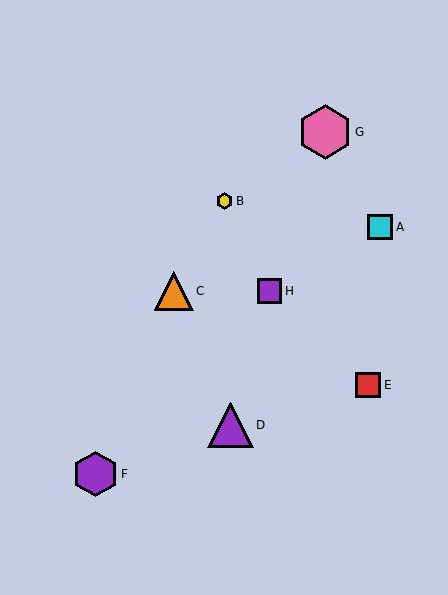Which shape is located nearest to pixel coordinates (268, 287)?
The purple square (labeled H) at (269, 291) is nearest to that location.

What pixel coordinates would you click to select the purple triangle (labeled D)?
Click at (230, 425) to select the purple triangle D.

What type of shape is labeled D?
Shape D is a purple triangle.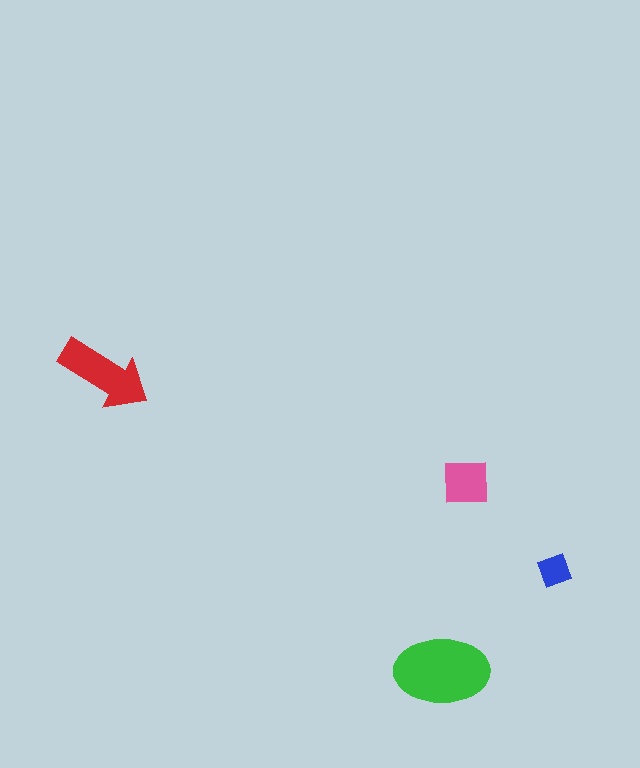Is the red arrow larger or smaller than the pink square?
Larger.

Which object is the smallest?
The blue diamond.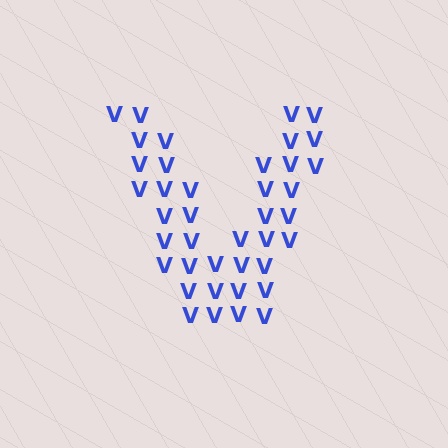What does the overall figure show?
The overall figure shows the letter V.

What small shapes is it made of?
It is made of small letter V's.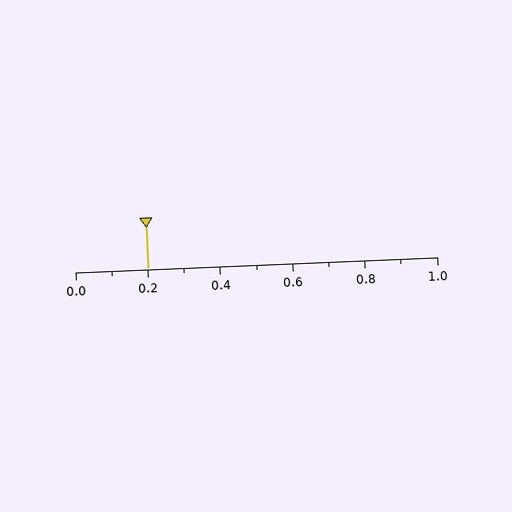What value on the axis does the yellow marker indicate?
The marker indicates approximately 0.2.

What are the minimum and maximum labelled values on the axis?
The axis runs from 0.0 to 1.0.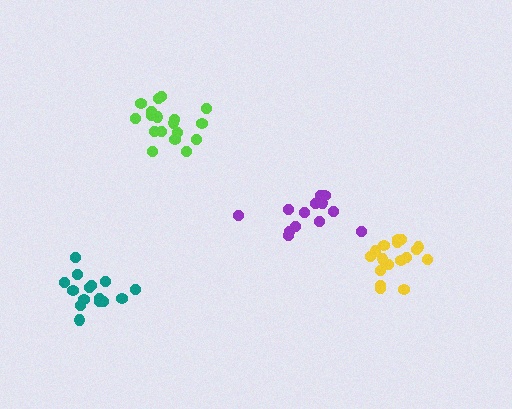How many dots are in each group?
Group 1: 16 dots, Group 2: 18 dots, Group 3: 13 dots, Group 4: 17 dots (64 total).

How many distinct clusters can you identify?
There are 4 distinct clusters.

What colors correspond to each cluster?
The clusters are colored: teal, lime, purple, yellow.